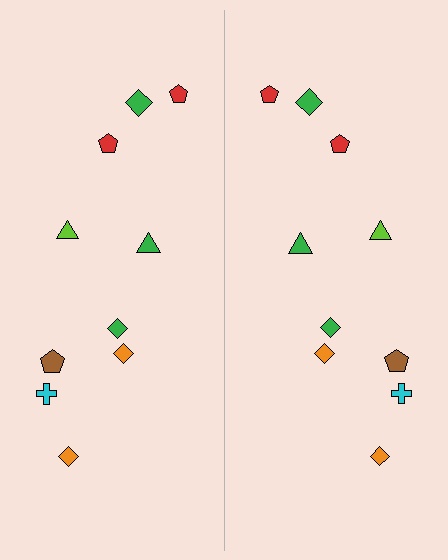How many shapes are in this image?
There are 20 shapes in this image.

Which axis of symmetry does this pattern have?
The pattern has a vertical axis of symmetry running through the center of the image.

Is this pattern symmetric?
Yes, this pattern has bilateral (reflection) symmetry.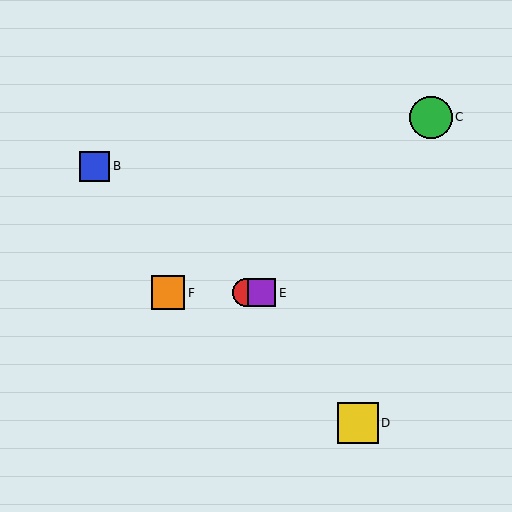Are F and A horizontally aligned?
Yes, both are at y≈293.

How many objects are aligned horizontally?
3 objects (A, E, F) are aligned horizontally.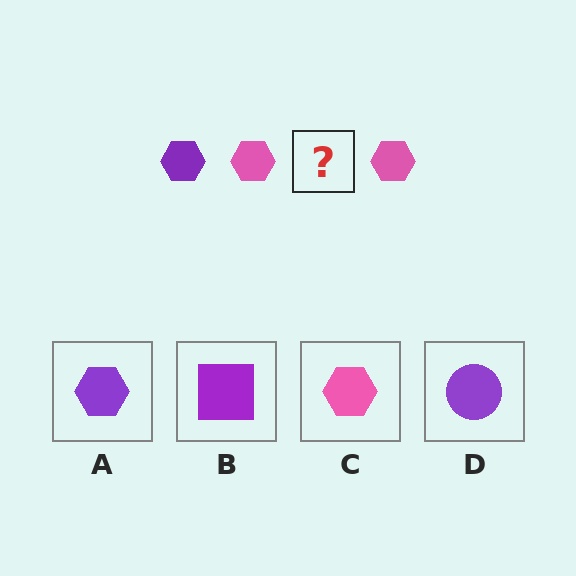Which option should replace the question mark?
Option A.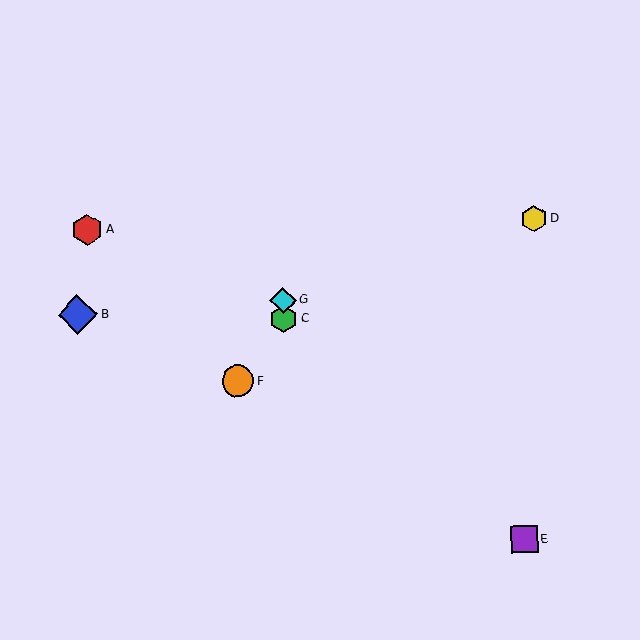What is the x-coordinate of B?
Object B is at x≈78.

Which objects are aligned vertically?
Objects C, G are aligned vertically.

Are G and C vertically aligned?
Yes, both are at x≈283.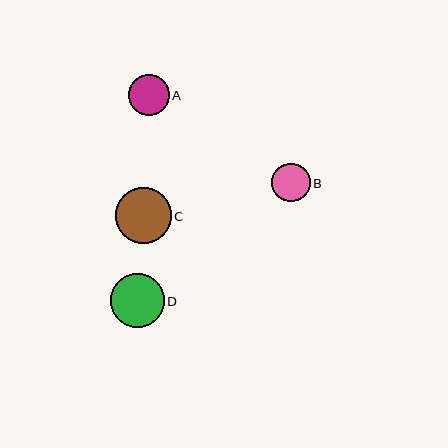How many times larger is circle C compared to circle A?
Circle C is approximately 1.4 times the size of circle A.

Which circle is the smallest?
Circle B is the smallest with a size of approximately 39 pixels.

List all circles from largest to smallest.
From largest to smallest: C, D, A, B.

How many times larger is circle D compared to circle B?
Circle D is approximately 1.4 times the size of circle B.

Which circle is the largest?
Circle C is the largest with a size of approximately 56 pixels.